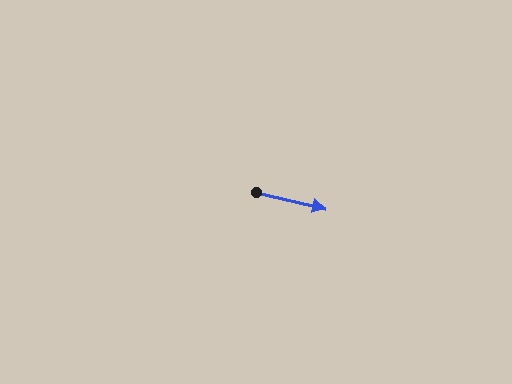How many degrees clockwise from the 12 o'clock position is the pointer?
Approximately 103 degrees.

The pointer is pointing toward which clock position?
Roughly 3 o'clock.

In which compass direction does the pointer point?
East.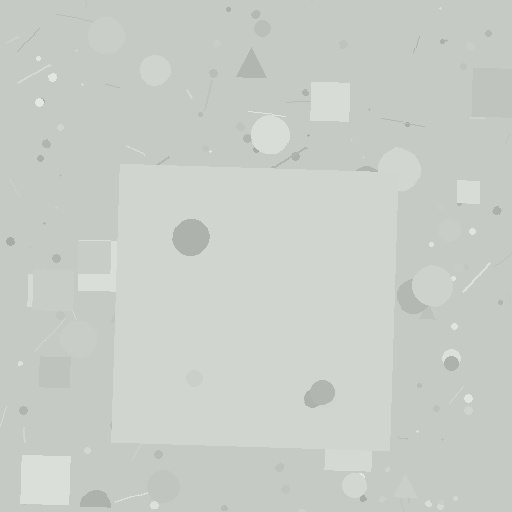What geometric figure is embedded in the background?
A square is embedded in the background.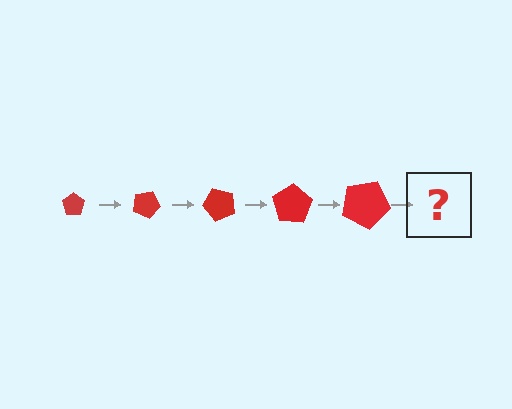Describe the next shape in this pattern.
It should be a pentagon, larger than the previous one and rotated 125 degrees from the start.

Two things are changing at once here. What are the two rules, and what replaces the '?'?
The two rules are that the pentagon grows larger each step and it rotates 25 degrees each step. The '?' should be a pentagon, larger than the previous one and rotated 125 degrees from the start.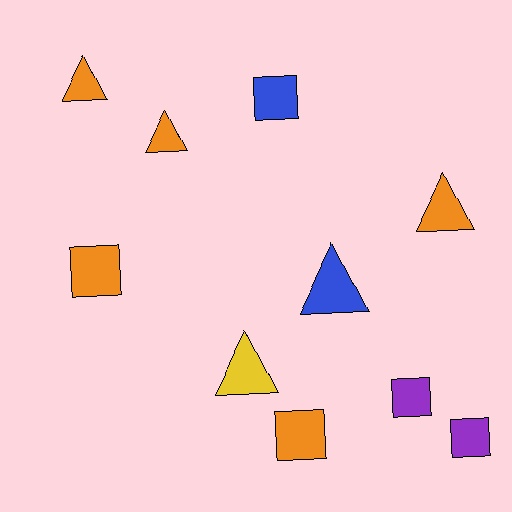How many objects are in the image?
There are 10 objects.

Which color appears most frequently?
Orange, with 5 objects.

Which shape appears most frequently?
Square, with 5 objects.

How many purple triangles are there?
There are no purple triangles.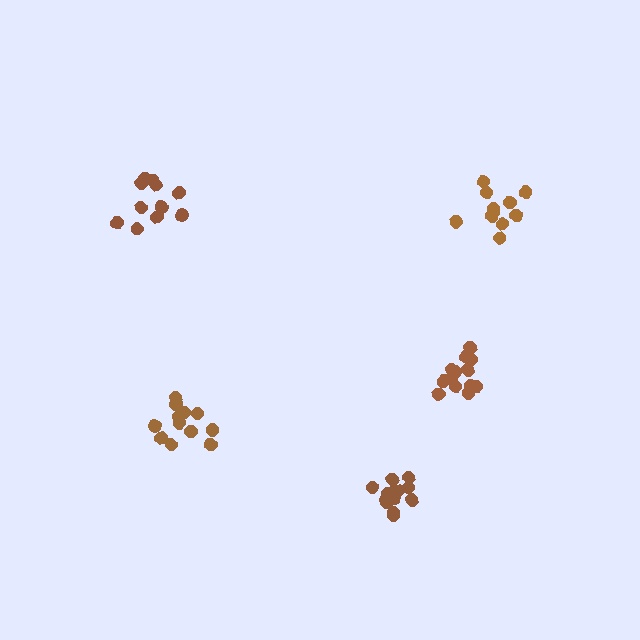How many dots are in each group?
Group 1: 12 dots, Group 2: 13 dots, Group 3: 14 dots, Group 4: 12 dots, Group 5: 11 dots (62 total).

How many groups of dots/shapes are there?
There are 5 groups.